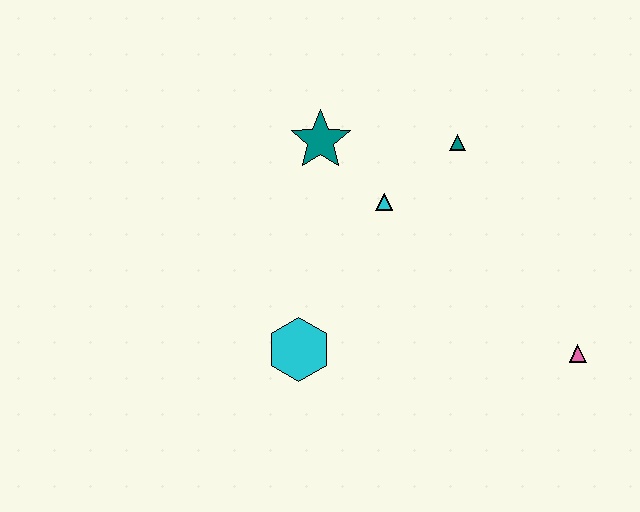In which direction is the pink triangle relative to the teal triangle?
The pink triangle is below the teal triangle.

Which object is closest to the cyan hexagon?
The cyan triangle is closest to the cyan hexagon.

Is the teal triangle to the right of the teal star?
Yes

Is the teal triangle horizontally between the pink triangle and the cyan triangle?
Yes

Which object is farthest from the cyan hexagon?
The pink triangle is farthest from the cyan hexagon.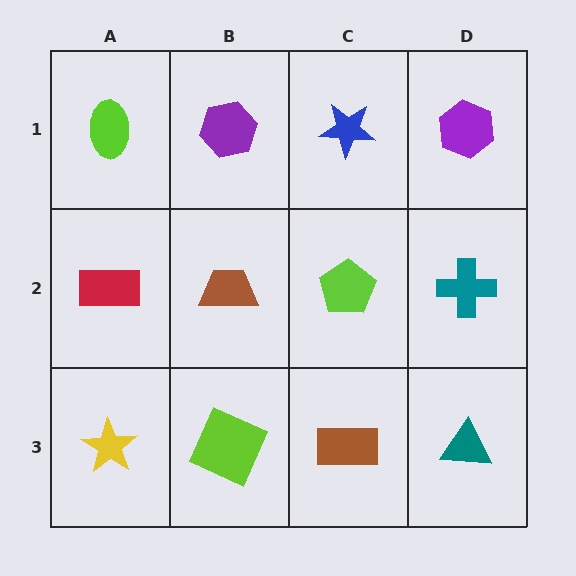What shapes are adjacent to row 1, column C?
A lime pentagon (row 2, column C), a purple hexagon (row 1, column B), a purple hexagon (row 1, column D).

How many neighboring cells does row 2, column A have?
3.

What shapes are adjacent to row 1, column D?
A teal cross (row 2, column D), a blue star (row 1, column C).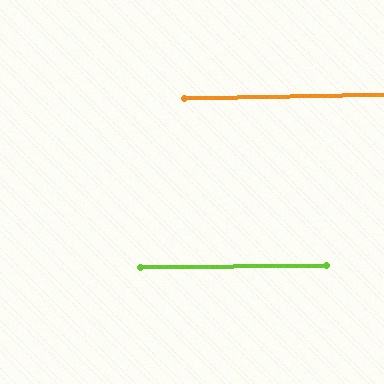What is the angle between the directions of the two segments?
Approximately 0 degrees.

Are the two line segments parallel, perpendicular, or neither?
Parallel — their directions differ by only 0.5°.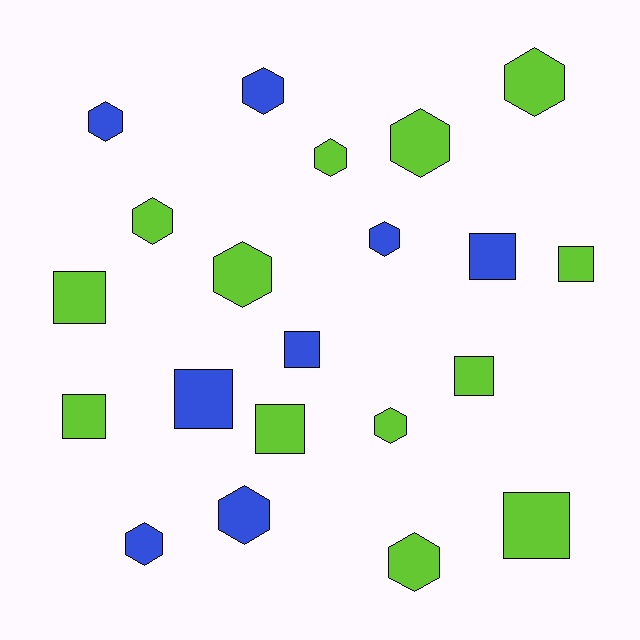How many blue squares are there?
There are 3 blue squares.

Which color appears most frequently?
Lime, with 13 objects.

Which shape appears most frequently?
Hexagon, with 12 objects.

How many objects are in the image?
There are 21 objects.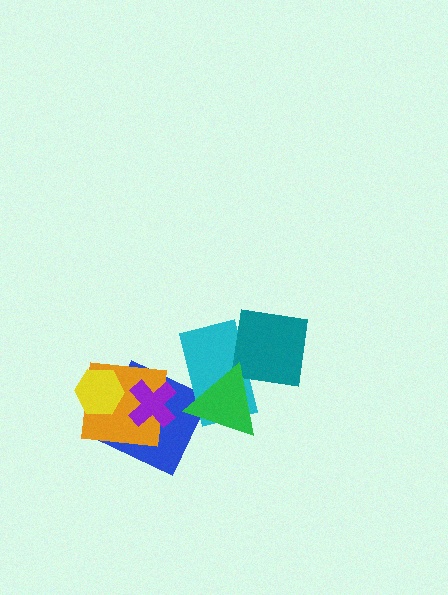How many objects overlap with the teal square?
2 objects overlap with the teal square.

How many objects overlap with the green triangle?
3 objects overlap with the green triangle.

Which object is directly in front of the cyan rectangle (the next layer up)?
The teal square is directly in front of the cyan rectangle.